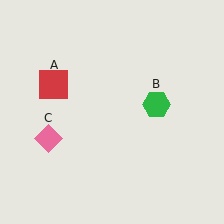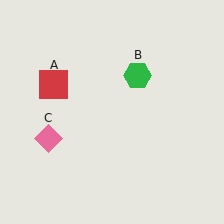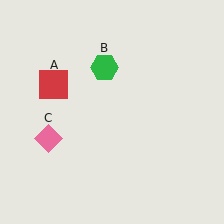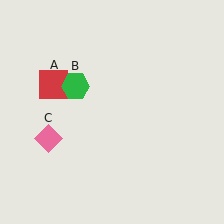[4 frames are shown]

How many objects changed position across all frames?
1 object changed position: green hexagon (object B).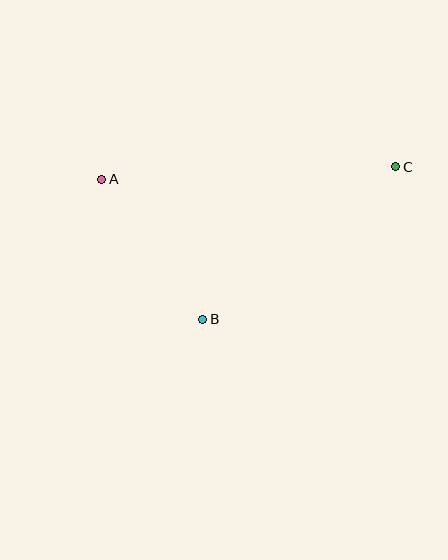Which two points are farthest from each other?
Points A and C are farthest from each other.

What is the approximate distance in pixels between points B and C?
The distance between B and C is approximately 246 pixels.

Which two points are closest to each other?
Points A and B are closest to each other.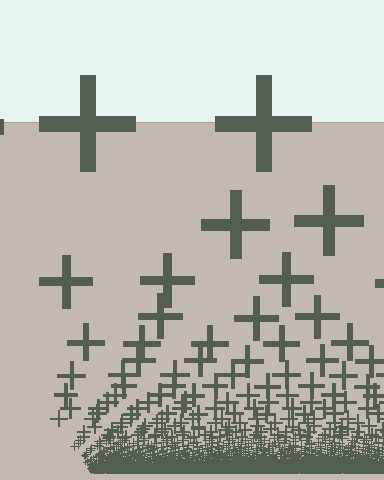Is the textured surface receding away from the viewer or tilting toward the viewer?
The surface appears to tilt toward the viewer. Texture elements get larger and sparser toward the top.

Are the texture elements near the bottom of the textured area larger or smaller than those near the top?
Smaller. The gradient is inverted — elements near the bottom are smaller and denser.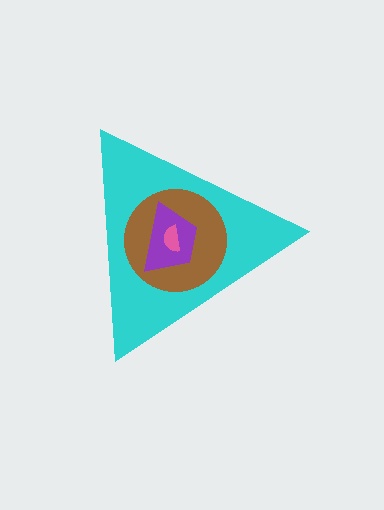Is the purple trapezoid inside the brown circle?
Yes.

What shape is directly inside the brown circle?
The purple trapezoid.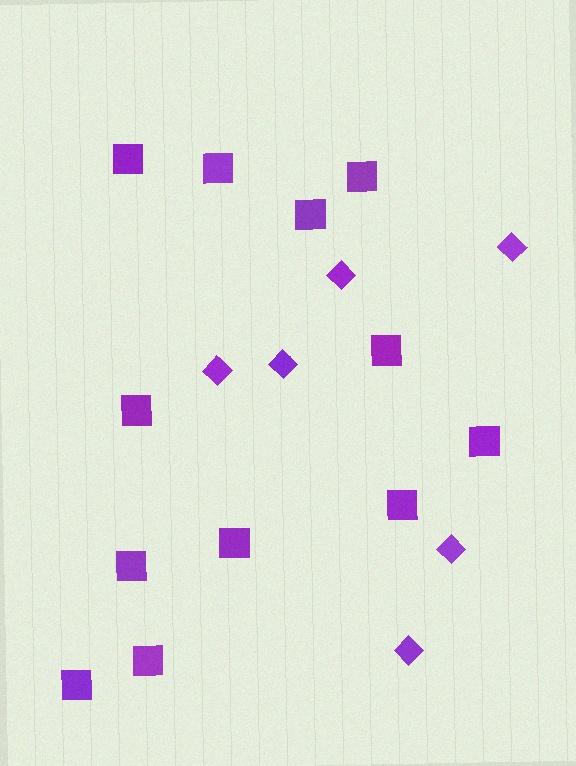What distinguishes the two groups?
There are 2 groups: one group of squares (12) and one group of diamonds (6).